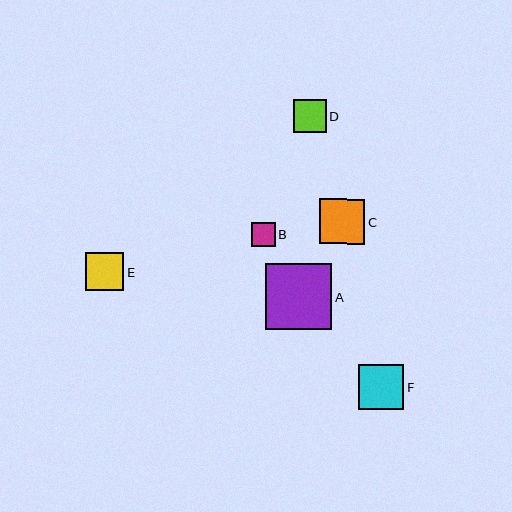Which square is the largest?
Square A is the largest with a size of approximately 66 pixels.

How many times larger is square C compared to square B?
Square C is approximately 1.9 times the size of square B.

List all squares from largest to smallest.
From largest to smallest: A, C, F, E, D, B.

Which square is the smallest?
Square B is the smallest with a size of approximately 23 pixels.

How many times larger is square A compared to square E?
Square A is approximately 1.7 times the size of square E.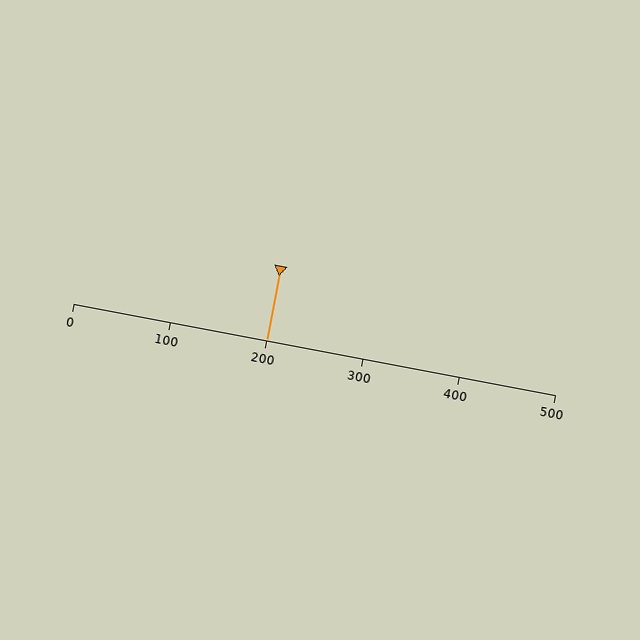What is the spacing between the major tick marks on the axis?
The major ticks are spaced 100 apart.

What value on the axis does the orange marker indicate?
The marker indicates approximately 200.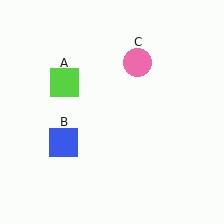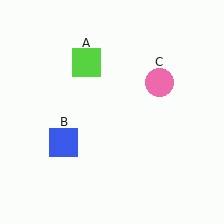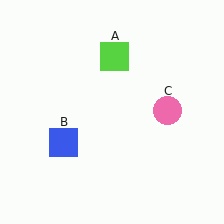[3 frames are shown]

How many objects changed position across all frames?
2 objects changed position: lime square (object A), pink circle (object C).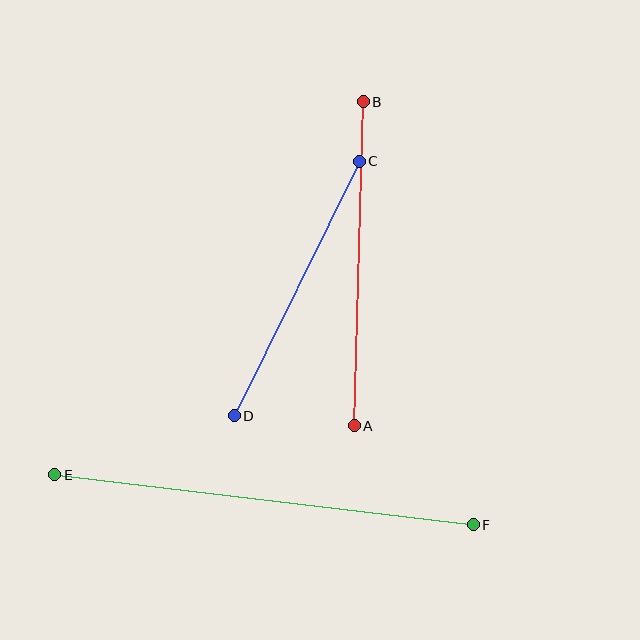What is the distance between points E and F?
The distance is approximately 421 pixels.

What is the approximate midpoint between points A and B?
The midpoint is at approximately (359, 264) pixels.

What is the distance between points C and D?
The distance is approximately 284 pixels.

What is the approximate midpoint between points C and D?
The midpoint is at approximately (297, 288) pixels.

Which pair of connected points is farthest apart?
Points E and F are farthest apart.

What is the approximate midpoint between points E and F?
The midpoint is at approximately (264, 500) pixels.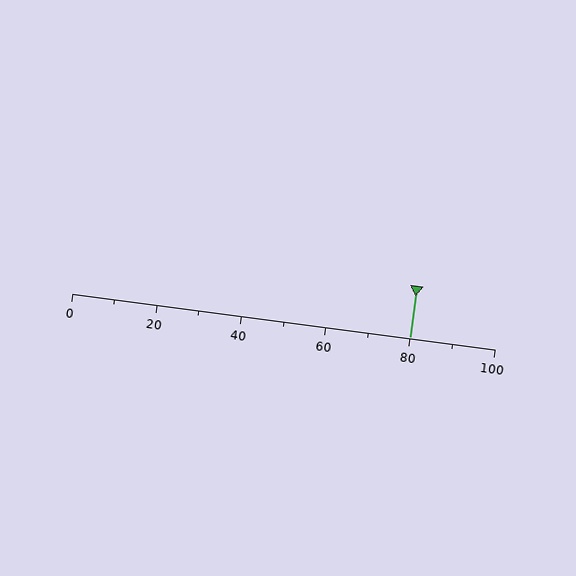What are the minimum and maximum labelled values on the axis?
The axis runs from 0 to 100.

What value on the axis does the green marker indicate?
The marker indicates approximately 80.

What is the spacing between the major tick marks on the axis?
The major ticks are spaced 20 apart.